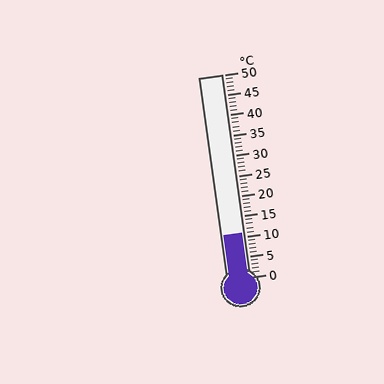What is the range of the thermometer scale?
The thermometer scale ranges from 0°C to 50°C.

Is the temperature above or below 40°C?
The temperature is below 40°C.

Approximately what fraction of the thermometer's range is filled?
The thermometer is filled to approximately 20% of its range.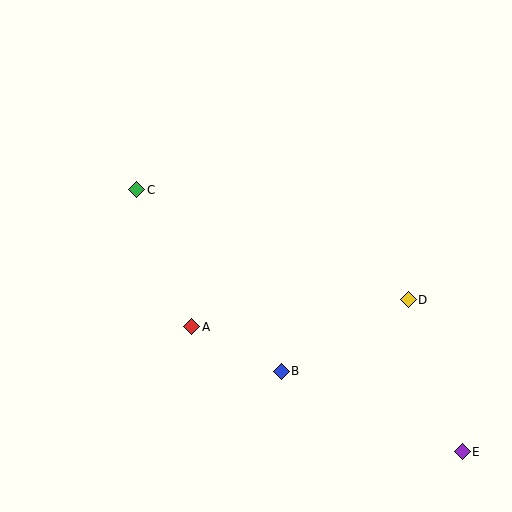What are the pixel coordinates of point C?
Point C is at (137, 190).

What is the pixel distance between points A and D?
The distance between A and D is 218 pixels.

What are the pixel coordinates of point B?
Point B is at (281, 371).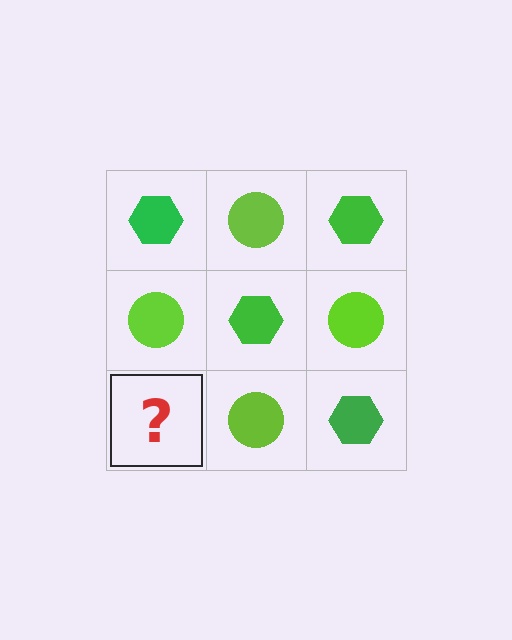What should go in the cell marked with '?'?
The missing cell should contain a green hexagon.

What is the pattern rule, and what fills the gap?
The rule is that it alternates green hexagon and lime circle in a checkerboard pattern. The gap should be filled with a green hexagon.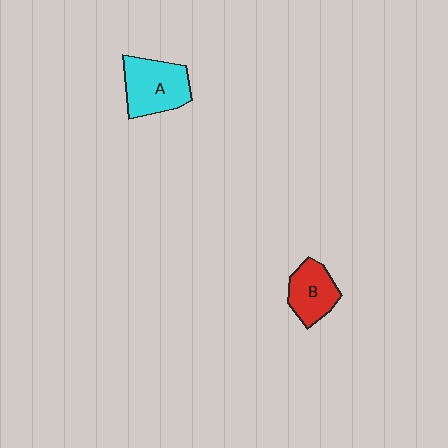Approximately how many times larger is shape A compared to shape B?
Approximately 1.4 times.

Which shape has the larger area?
Shape A (cyan).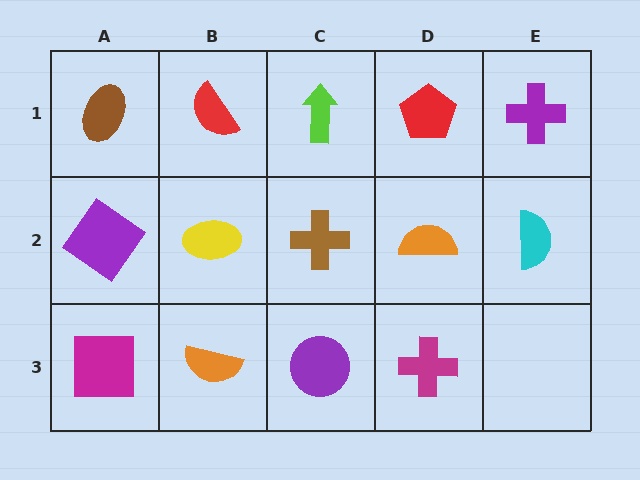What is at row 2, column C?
A brown cross.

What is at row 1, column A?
A brown ellipse.